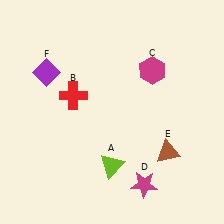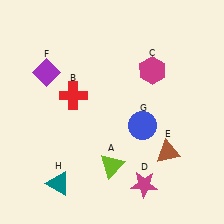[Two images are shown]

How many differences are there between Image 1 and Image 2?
There are 2 differences between the two images.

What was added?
A blue circle (G), a teal triangle (H) were added in Image 2.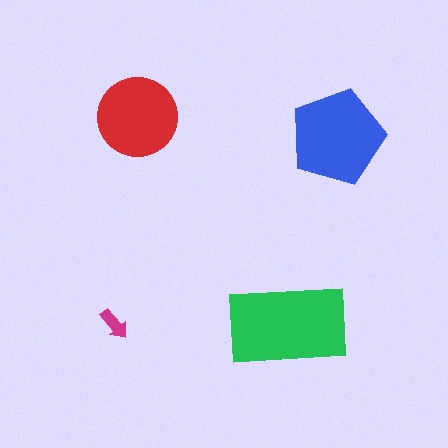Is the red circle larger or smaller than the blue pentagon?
Smaller.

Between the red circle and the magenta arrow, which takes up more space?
The red circle.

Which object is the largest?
The green rectangle.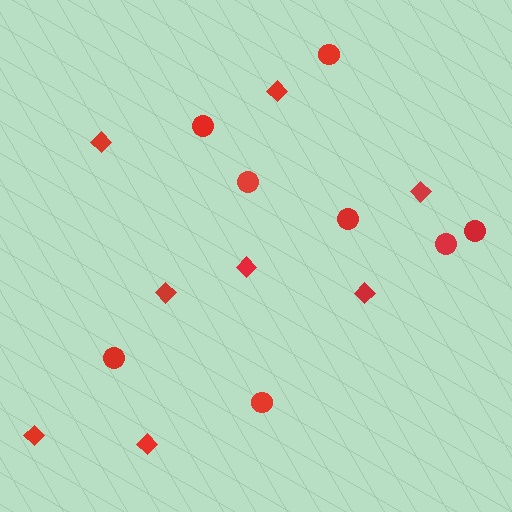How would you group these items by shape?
There are 2 groups: one group of diamonds (8) and one group of circles (8).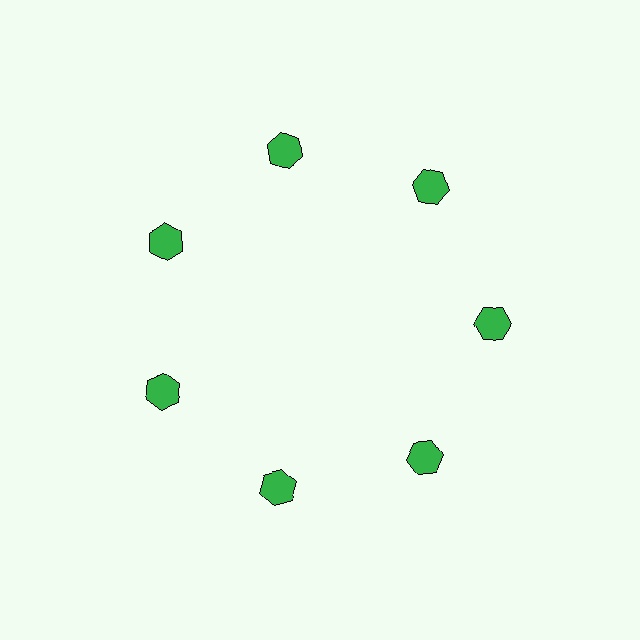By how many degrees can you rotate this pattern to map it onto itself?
The pattern maps onto itself every 51 degrees of rotation.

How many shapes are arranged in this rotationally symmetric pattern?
There are 7 shapes, arranged in 7 groups of 1.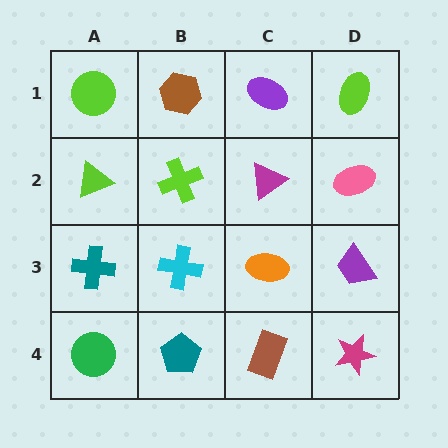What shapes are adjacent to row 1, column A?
A lime triangle (row 2, column A), a brown hexagon (row 1, column B).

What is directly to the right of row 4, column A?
A teal pentagon.